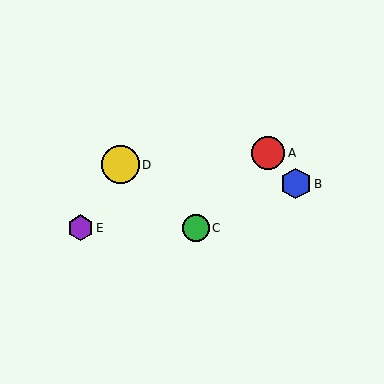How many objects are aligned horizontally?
2 objects (C, E) are aligned horizontally.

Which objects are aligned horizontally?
Objects C, E are aligned horizontally.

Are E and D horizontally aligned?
No, E is at y≈228 and D is at y≈165.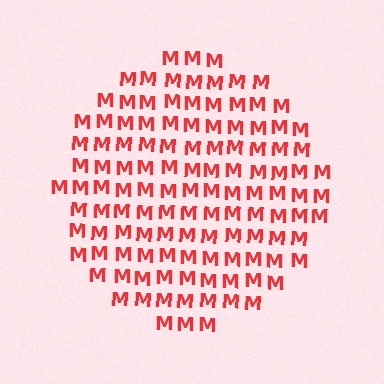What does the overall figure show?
The overall figure shows a circle.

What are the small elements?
The small elements are letter M's.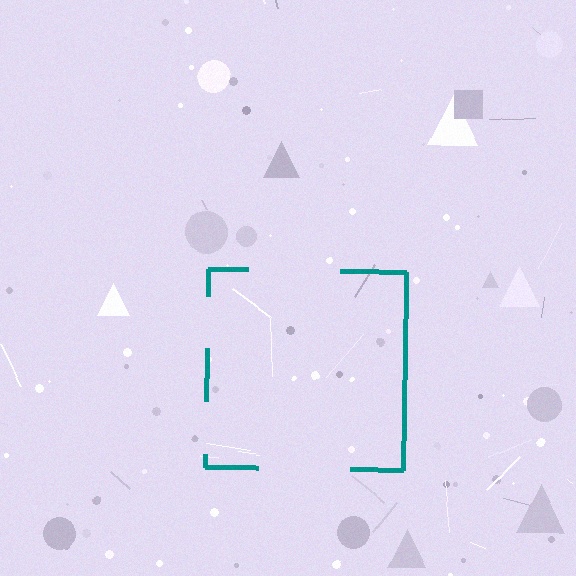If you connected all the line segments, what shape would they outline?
They would outline a square.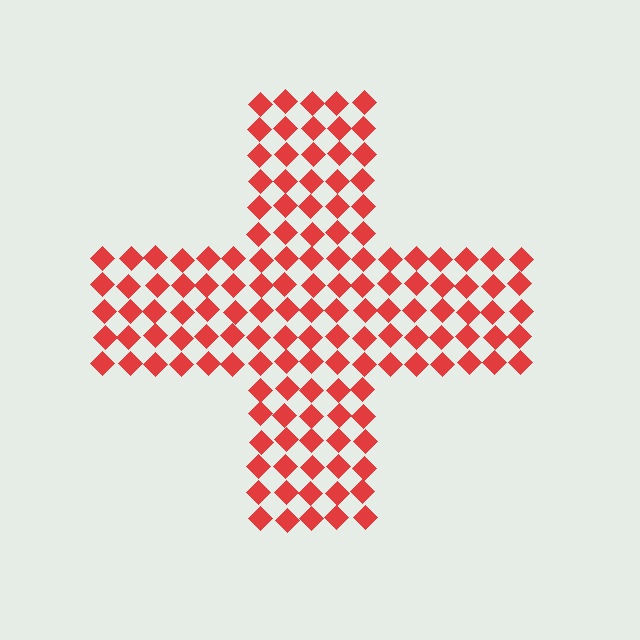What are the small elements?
The small elements are diamonds.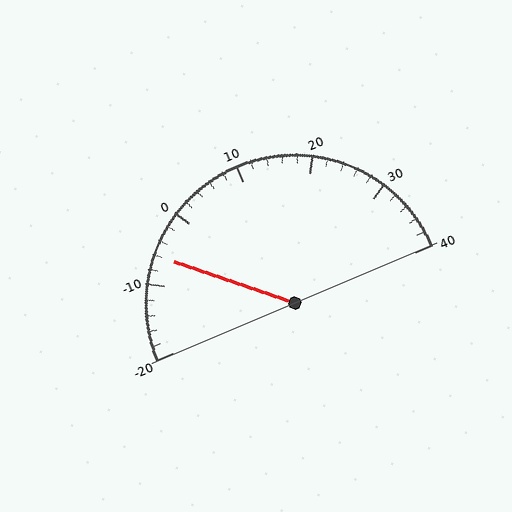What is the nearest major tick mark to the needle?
The nearest major tick mark is -10.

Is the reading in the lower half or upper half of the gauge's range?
The reading is in the lower half of the range (-20 to 40).